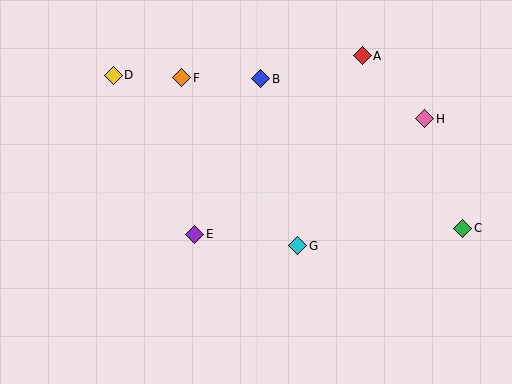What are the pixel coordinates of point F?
Point F is at (182, 78).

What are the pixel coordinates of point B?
Point B is at (261, 79).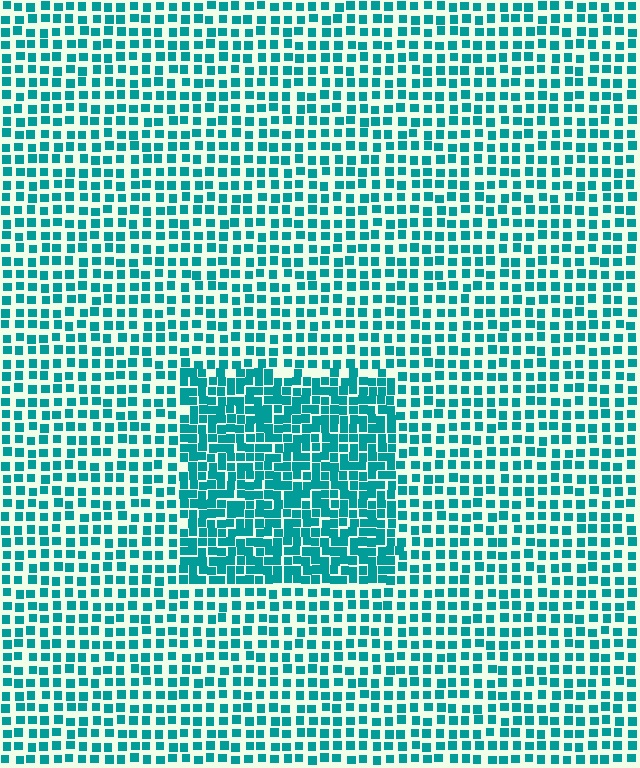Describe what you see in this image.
The image contains small teal elements arranged at two different densities. A rectangle-shaped region is visible where the elements are more densely packed than the surrounding area.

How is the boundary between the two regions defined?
The boundary is defined by a change in element density (approximately 1.8x ratio). All elements are the same color, size, and shape.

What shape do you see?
I see a rectangle.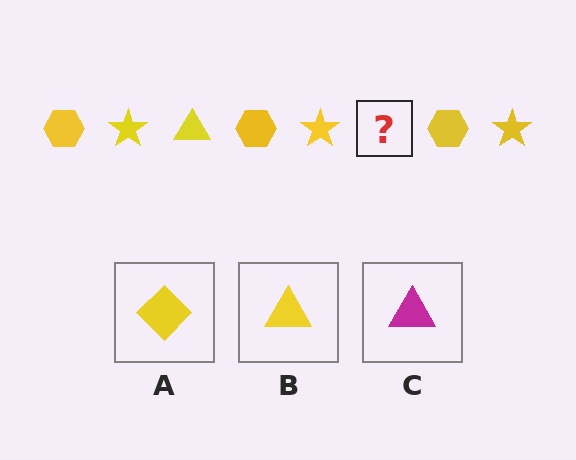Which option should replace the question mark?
Option B.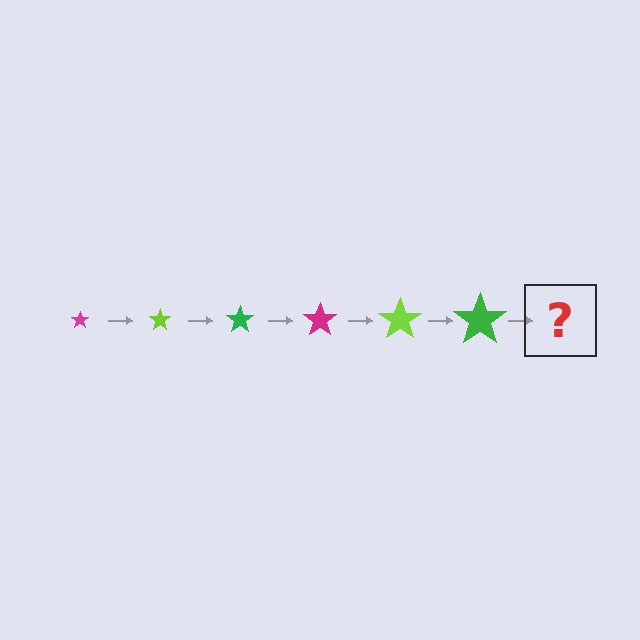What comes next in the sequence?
The next element should be a magenta star, larger than the previous one.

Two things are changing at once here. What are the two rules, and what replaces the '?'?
The two rules are that the star grows larger each step and the color cycles through magenta, lime, and green. The '?' should be a magenta star, larger than the previous one.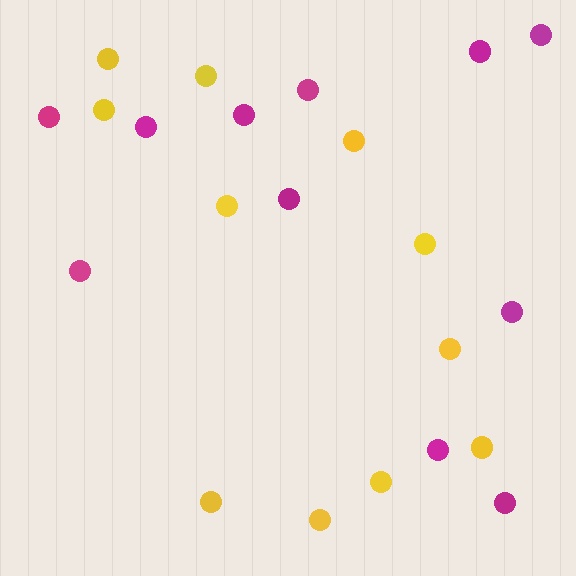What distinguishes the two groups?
There are 2 groups: one group of magenta circles (11) and one group of yellow circles (11).